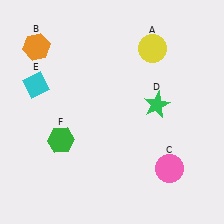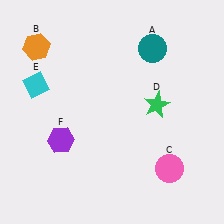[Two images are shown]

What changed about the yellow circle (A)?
In Image 1, A is yellow. In Image 2, it changed to teal.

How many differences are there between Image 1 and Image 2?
There are 2 differences between the two images.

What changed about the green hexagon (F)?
In Image 1, F is green. In Image 2, it changed to purple.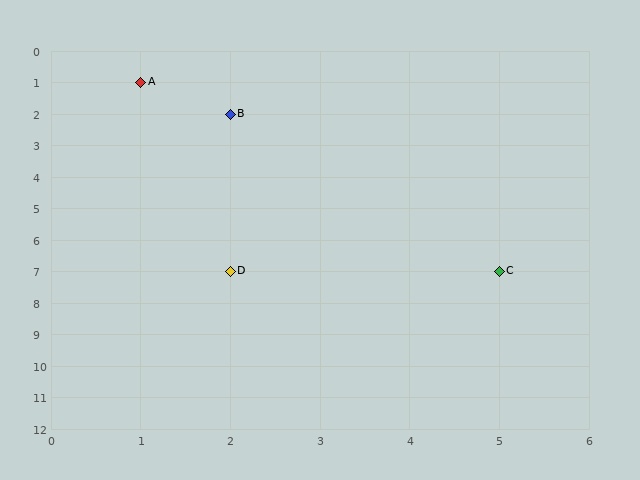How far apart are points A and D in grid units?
Points A and D are 1 column and 6 rows apart (about 6.1 grid units diagonally).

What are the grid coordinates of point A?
Point A is at grid coordinates (1, 1).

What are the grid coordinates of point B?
Point B is at grid coordinates (2, 2).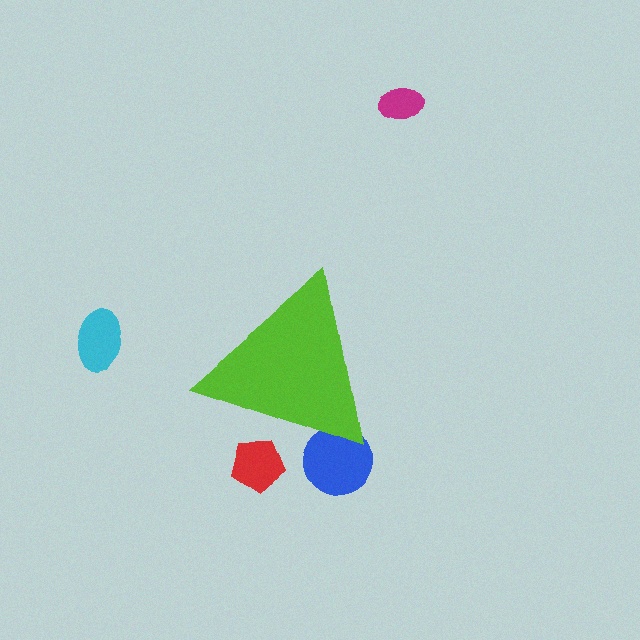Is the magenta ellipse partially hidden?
No, the magenta ellipse is fully visible.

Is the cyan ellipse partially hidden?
No, the cyan ellipse is fully visible.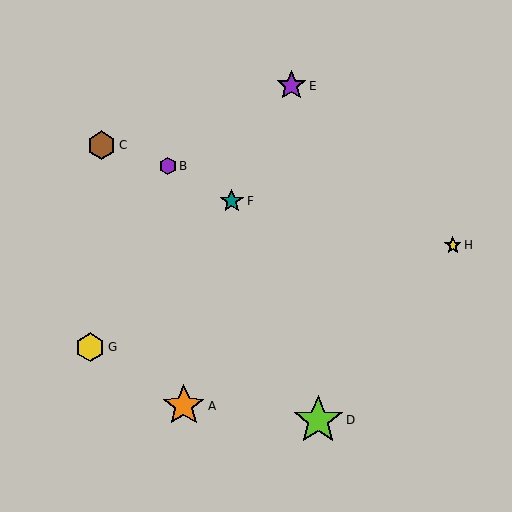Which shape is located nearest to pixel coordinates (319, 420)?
The lime star (labeled D) at (318, 420) is nearest to that location.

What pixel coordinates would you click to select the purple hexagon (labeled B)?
Click at (168, 166) to select the purple hexagon B.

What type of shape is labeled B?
Shape B is a purple hexagon.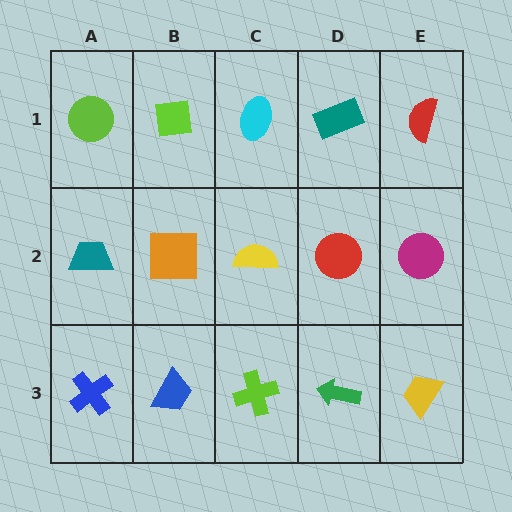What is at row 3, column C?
A lime cross.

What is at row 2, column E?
A magenta circle.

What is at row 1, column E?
A red semicircle.